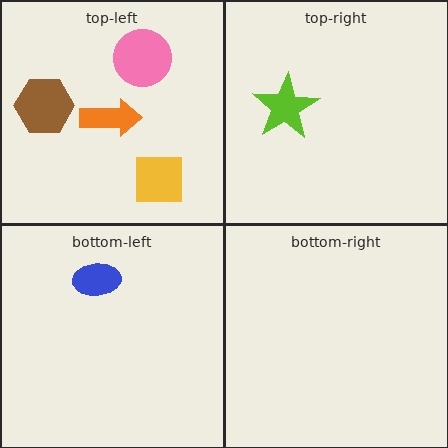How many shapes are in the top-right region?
1.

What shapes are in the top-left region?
The yellow square, the brown hexagon, the orange arrow, the pink circle.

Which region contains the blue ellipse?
The bottom-left region.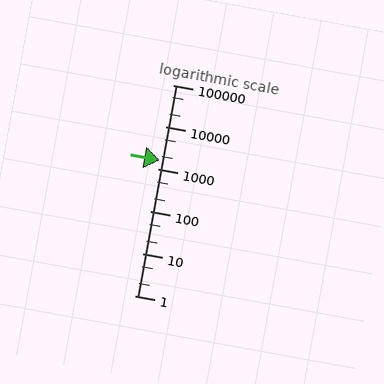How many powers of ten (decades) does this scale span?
The scale spans 5 decades, from 1 to 100000.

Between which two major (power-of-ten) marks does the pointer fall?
The pointer is between 1000 and 10000.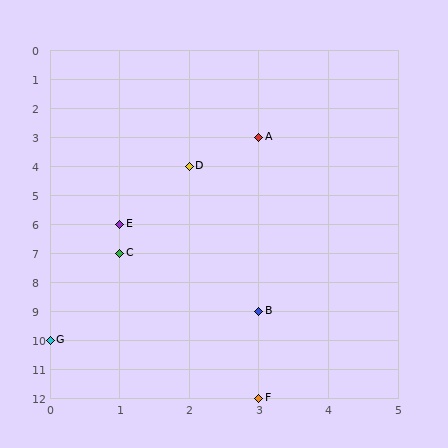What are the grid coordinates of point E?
Point E is at grid coordinates (1, 6).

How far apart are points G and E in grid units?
Points G and E are 1 column and 4 rows apart (about 4.1 grid units diagonally).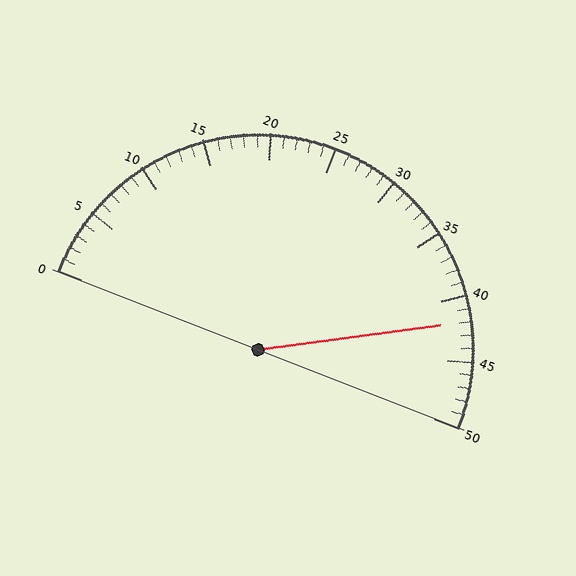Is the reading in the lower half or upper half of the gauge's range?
The reading is in the upper half of the range (0 to 50).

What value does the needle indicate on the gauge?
The needle indicates approximately 42.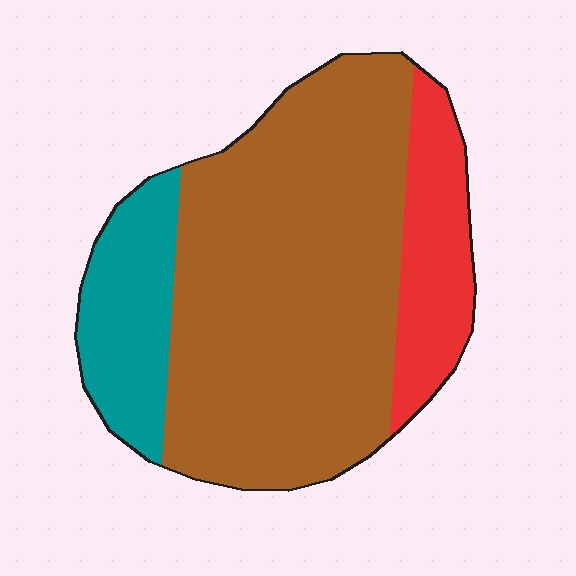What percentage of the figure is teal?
Teal takes up less than a quarter of the figure.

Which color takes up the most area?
Brown, at roughly 65%.